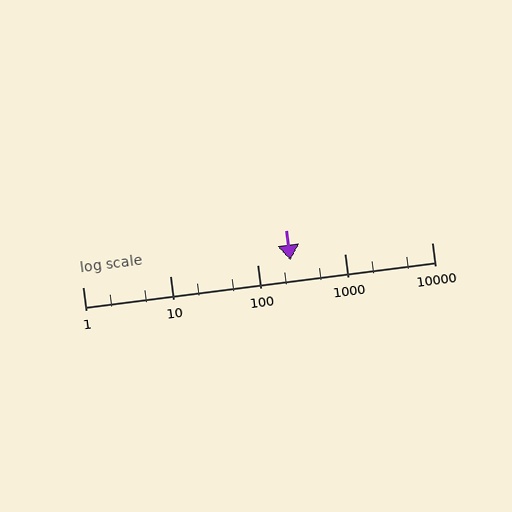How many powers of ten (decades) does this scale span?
The scale spans 4 decades, from 1 to 10000.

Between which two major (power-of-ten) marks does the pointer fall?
The pointer is between 100 and 1000.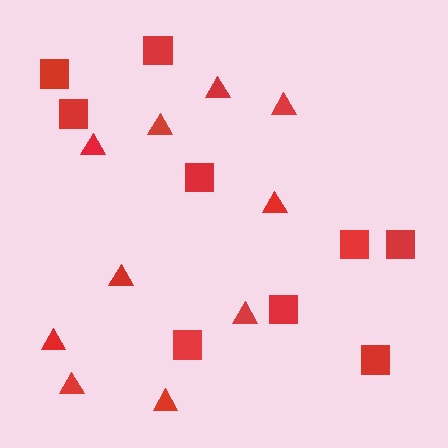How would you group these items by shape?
There are 2 groups: one group of squares (9) and one group of triangles (10).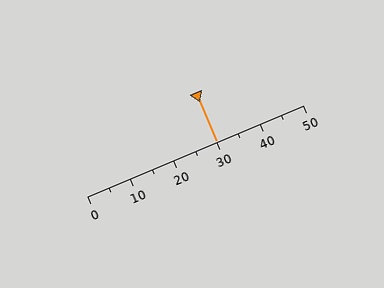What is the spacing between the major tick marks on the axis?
The major ticks are spaced 10 apart.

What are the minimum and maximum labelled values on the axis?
The axis runs from 0 to 50.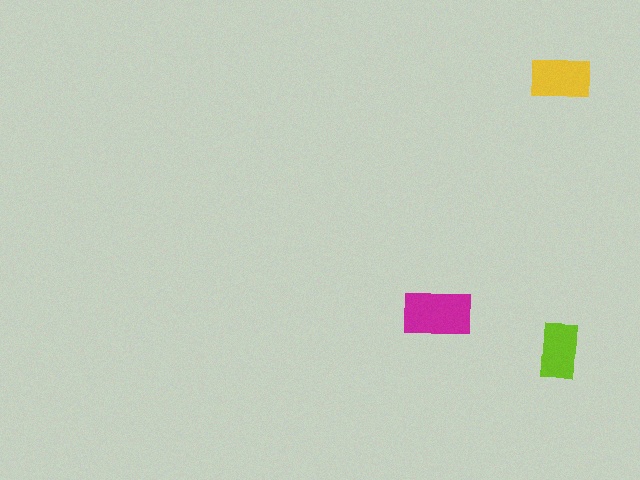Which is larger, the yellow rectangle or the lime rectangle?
The yellow one.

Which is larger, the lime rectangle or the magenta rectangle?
The magenta one.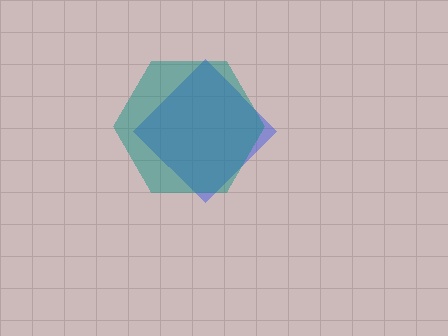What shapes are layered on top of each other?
The layered shapes are: a blue diamond, a teal hexagon.